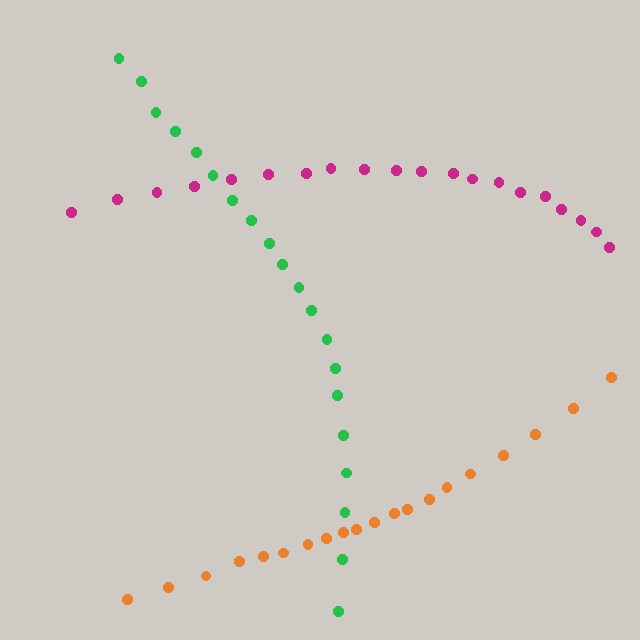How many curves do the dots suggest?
There are 3 distinct paths.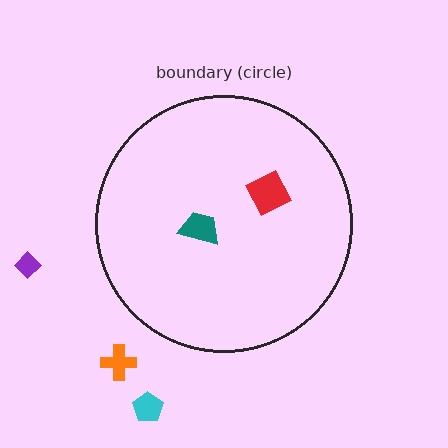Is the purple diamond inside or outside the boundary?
Outside.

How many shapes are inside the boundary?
2 inside, 3 outside.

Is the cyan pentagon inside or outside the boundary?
Outside.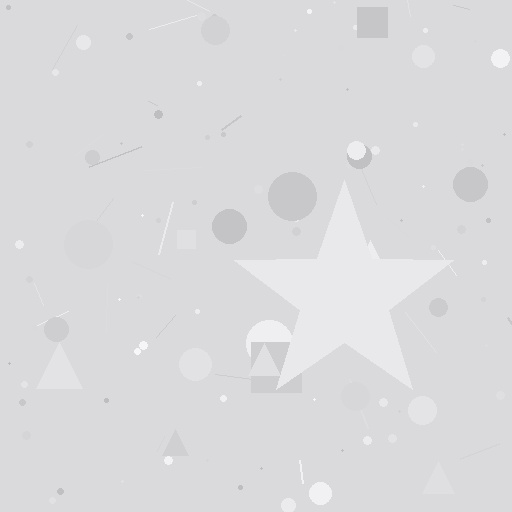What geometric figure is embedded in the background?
A star is embedded in the background.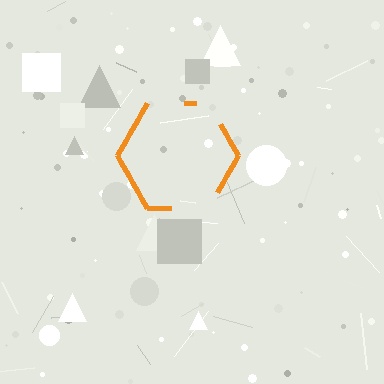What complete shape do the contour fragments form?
The contour fragments form a hexagon.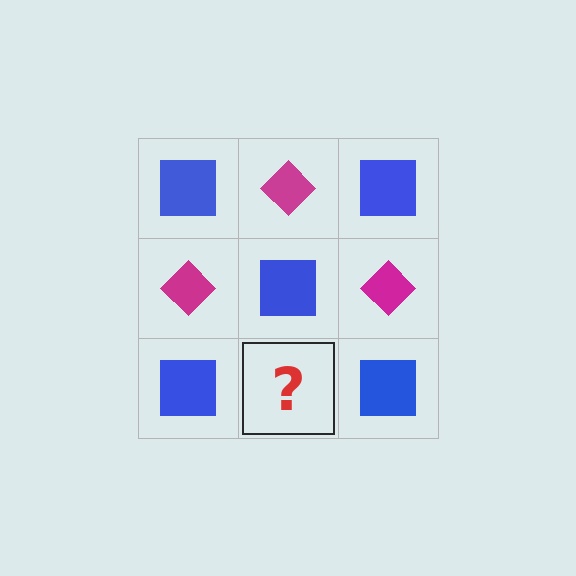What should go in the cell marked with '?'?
The missing cell should contain a magenta diamond.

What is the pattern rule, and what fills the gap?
The rule is that it alternates blue square and magenta diamond in a checkerboard pattern. The gap should be filled with a magenta diamond.